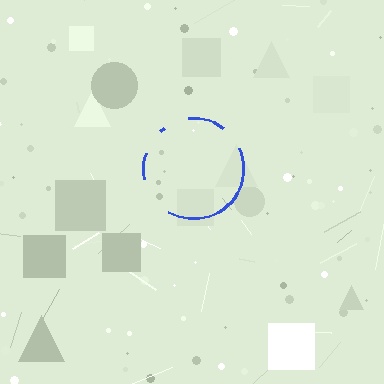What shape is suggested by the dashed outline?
The dashed outline suggests a circle.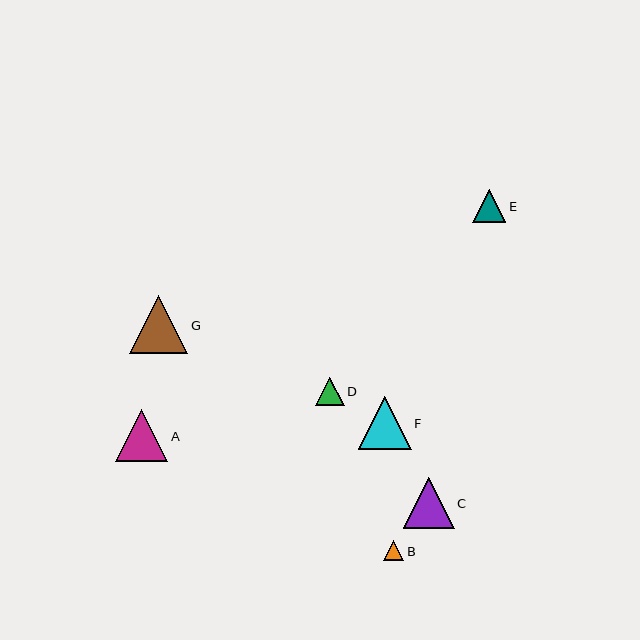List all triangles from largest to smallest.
From largest to smallest: G, F, A, C, E, D, B.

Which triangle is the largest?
Triangle G is the largest with a size of approximately 58 pixels.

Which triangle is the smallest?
Triangle B is the smallest with a size of approximately 20 pixels.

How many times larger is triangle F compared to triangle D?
Triangle F is approximately 1.9 times the size of triangle D.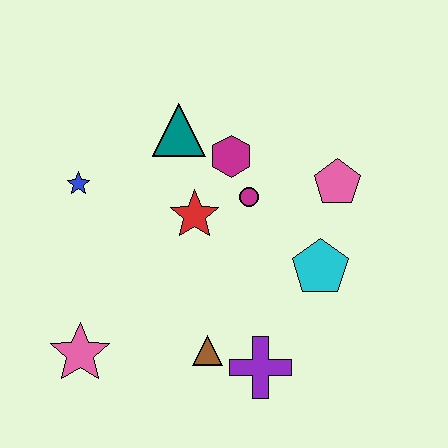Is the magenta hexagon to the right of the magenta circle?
No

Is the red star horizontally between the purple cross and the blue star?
Yes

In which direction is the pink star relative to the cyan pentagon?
The pink star is to the left of the cyan pentagon.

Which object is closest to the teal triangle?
The magenta hexagon is closest to the teal triangle.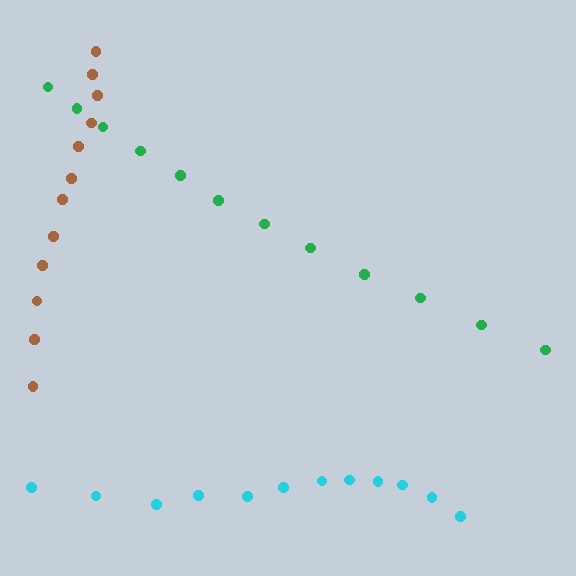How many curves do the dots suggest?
There are 3 distinct paths.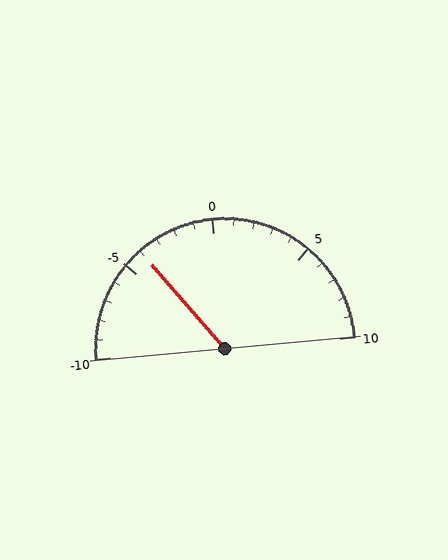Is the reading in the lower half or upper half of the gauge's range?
The reading is in the lower half of the range (-10 to 10).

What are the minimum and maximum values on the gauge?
The gauge ranges from -10 to 10.